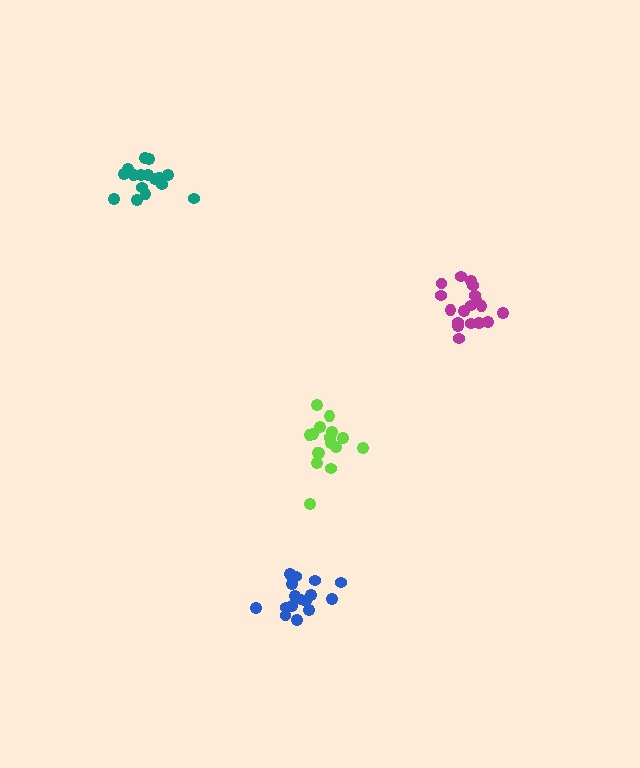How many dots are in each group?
Group 1: 16 dots, Group 2: 17 dots, Group 3: 18 dots, Group 4: 16 dots (67 total).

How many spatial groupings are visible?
There are 4 spatial groupings.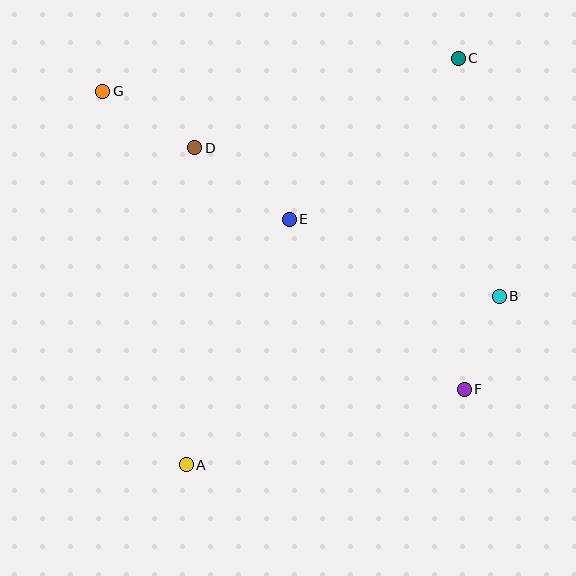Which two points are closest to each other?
Points B and F are closest to each other.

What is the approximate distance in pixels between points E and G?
The distance between E and G is approximately 226 pixels.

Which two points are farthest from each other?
Points A and C are farthest from each other.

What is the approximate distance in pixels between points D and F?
The distance between D and F is approximately 362 pixels.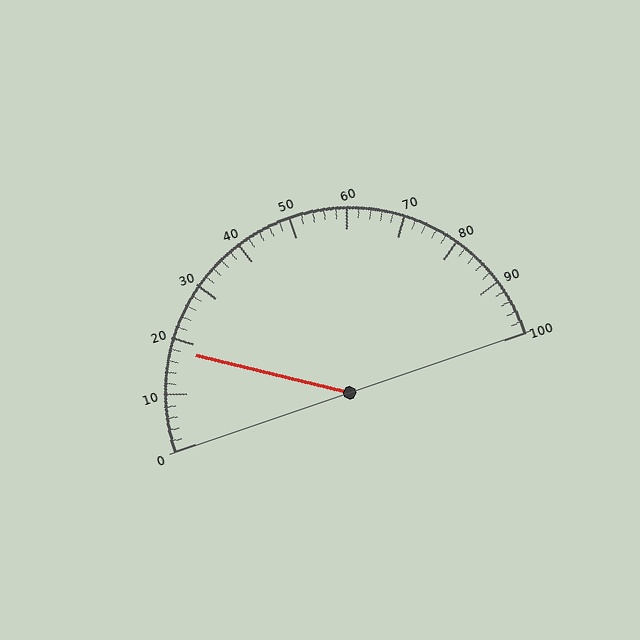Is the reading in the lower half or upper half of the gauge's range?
The reading is in the lower half of the range (0 to 100).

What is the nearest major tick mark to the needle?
The nearest major tick mark is 20.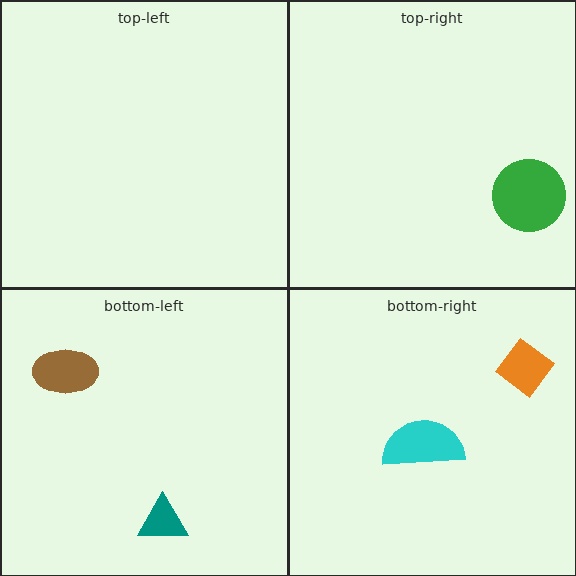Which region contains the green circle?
The top-right region.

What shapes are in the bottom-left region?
The brown ellipse, the teal triangle.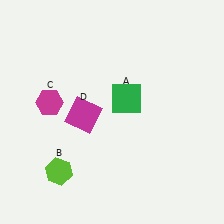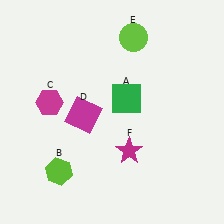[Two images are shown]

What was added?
A lime circle (E), a magenta star (F) were added in Image 2.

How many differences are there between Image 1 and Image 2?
There are 2 differences between the two images.